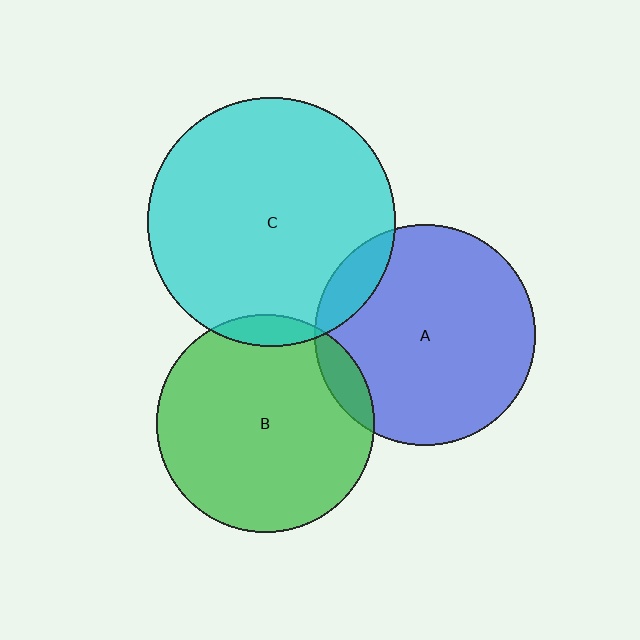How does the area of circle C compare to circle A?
Approximately 1.3 times.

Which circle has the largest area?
Circle C (cyan).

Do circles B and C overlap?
Yes.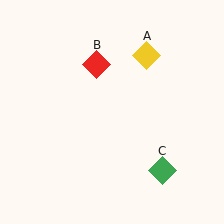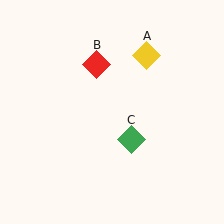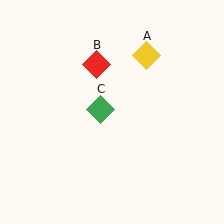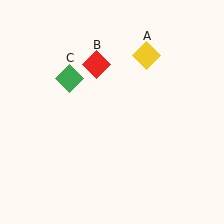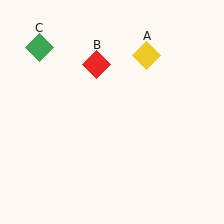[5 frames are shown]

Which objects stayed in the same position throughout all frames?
Yellow diamond (object A) and red diamond (object B) remained stationary.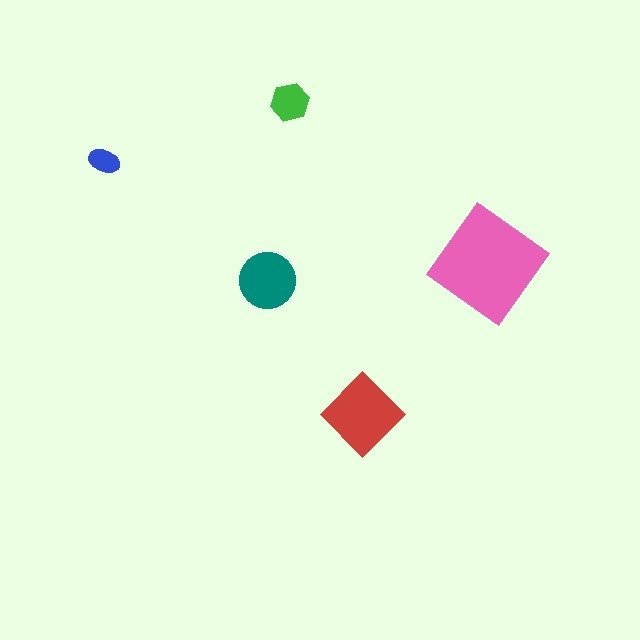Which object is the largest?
The pink diamond.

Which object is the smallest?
The blue ellipse.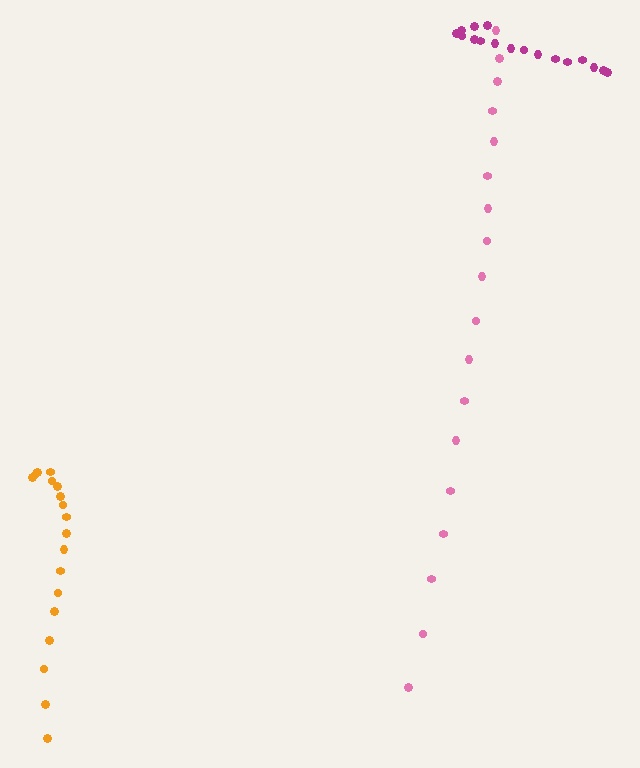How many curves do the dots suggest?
There are 3 distinct paths.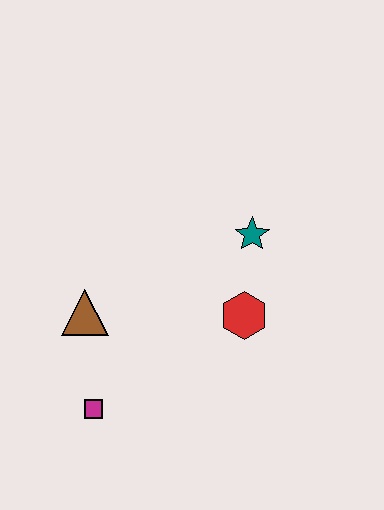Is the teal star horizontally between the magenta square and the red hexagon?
No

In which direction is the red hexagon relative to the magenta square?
The red hexagon is to the right of the magenta square.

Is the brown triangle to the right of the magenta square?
No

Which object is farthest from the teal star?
The magenta square is farthest from the teal star.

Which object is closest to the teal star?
The red hexagon is closest to the teal star.